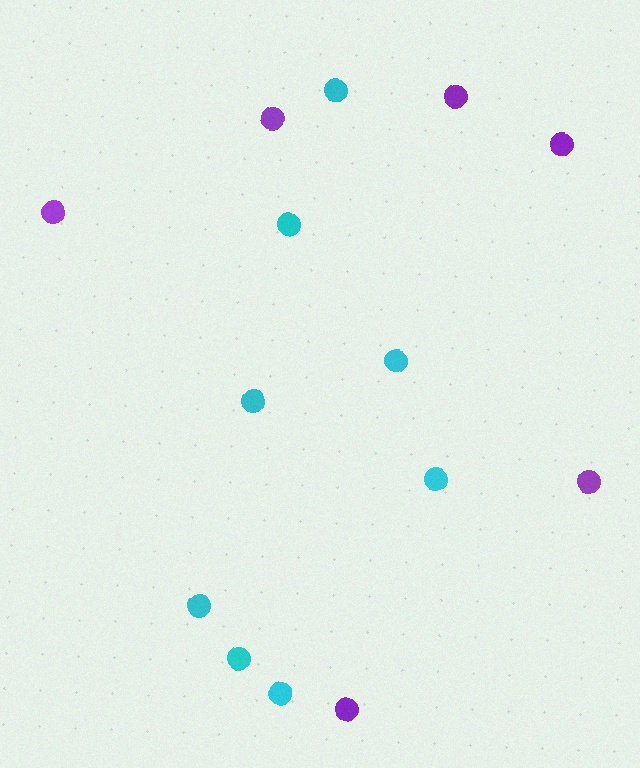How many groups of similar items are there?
There are 2 groups: one group of cyan circles (8) and one group of purple circles (6).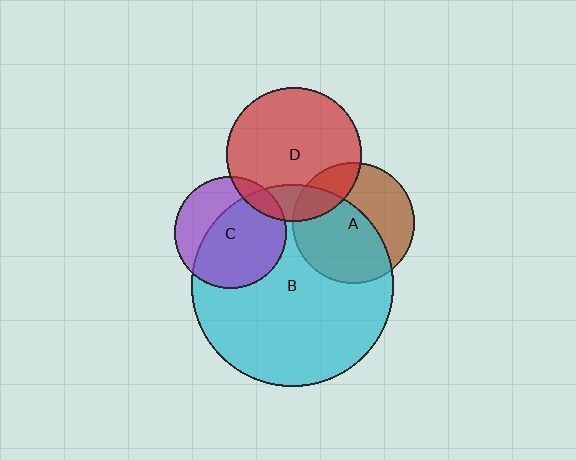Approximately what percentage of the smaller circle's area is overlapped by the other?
Approximately 20%.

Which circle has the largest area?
Circle B (cyan).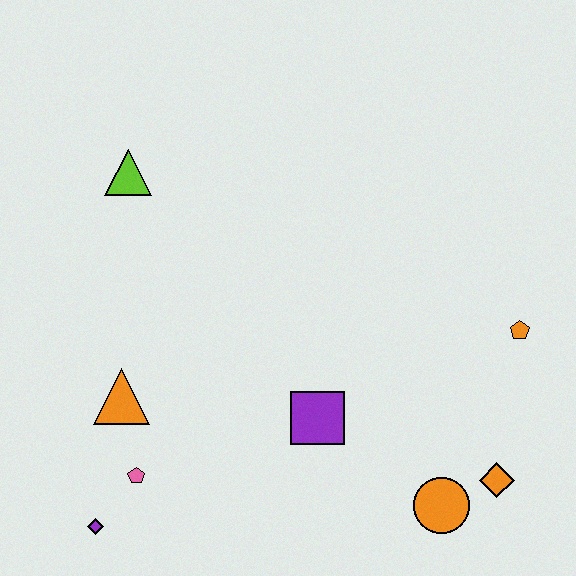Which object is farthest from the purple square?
The lime triangle is farthest from the purple square.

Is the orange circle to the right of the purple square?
Yes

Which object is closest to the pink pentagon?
The purple diamond is closest to the pink pentagon.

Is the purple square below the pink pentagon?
No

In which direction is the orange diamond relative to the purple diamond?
The orange diamond is to the right of the purple diamond.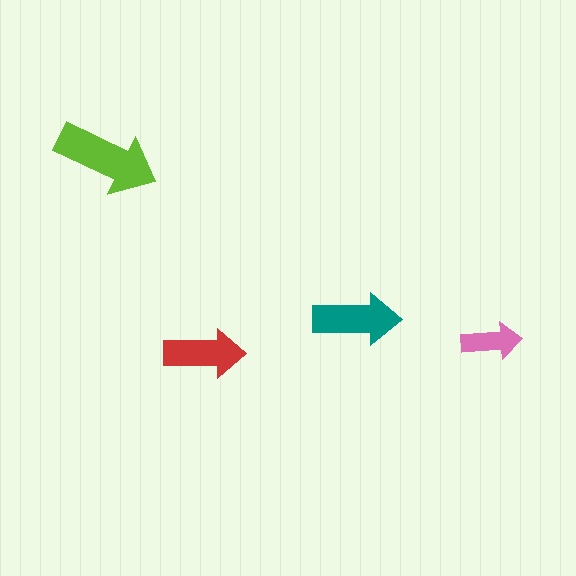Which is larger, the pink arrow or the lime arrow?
The lime one.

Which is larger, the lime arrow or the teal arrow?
The lime one.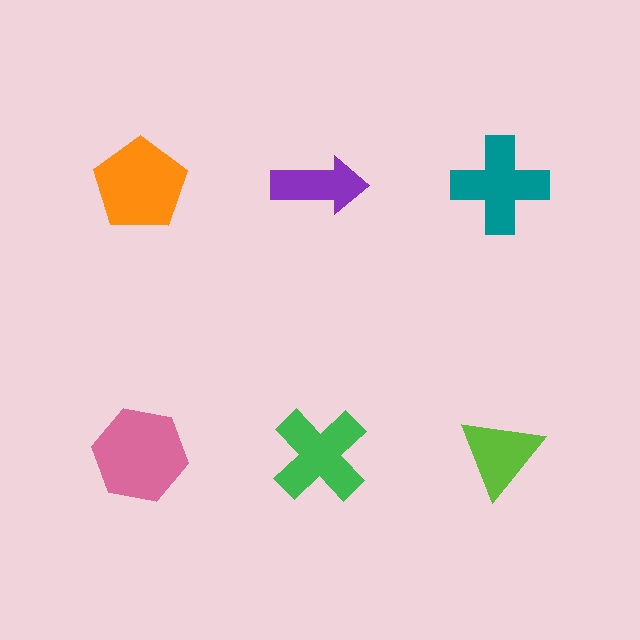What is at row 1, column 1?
An orange pentagon.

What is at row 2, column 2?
A green cross.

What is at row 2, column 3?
A lime triangle.